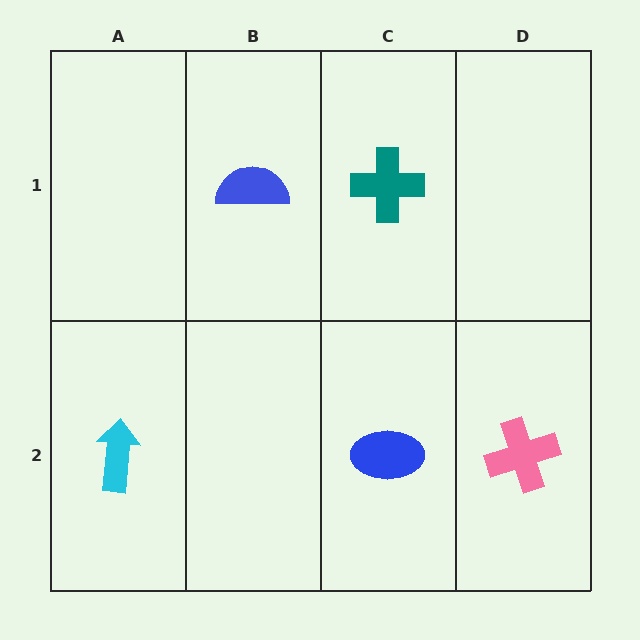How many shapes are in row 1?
2 shapes.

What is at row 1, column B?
A blue semicircle.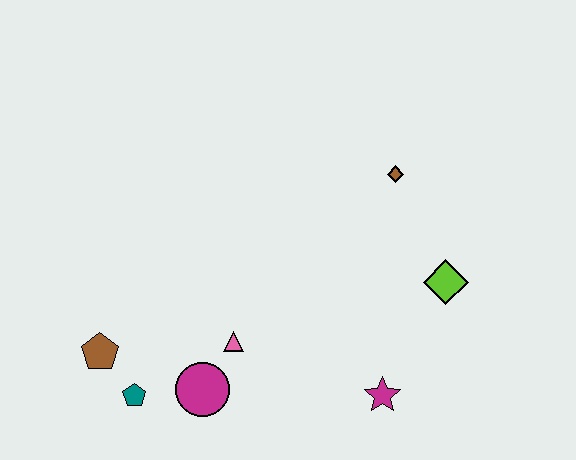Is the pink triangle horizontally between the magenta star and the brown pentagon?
Yes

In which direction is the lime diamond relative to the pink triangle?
The lime diamond is to the right of the pink triangle.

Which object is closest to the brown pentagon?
The teal pentagon is closest to the brown pentagon.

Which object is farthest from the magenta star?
The brown pentagon is farthest from the magenta star.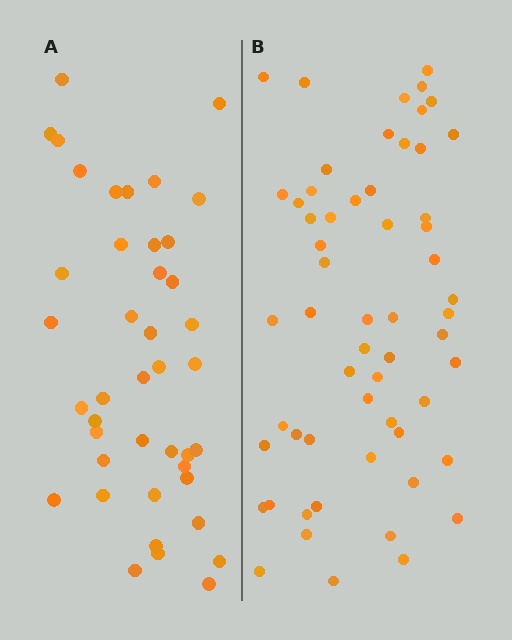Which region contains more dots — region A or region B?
Region B (the right region) has more dots.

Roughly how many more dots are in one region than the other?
Region B has approximately 15 more dots than region A.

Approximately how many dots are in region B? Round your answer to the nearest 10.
About 60 dots. (The exact count is 58, which rounds to 60.)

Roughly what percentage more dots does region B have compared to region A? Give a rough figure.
About 40% more.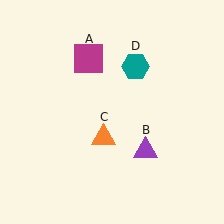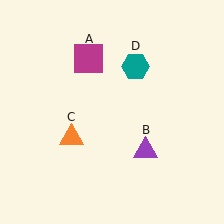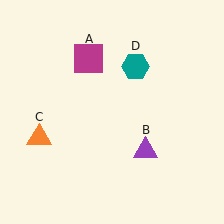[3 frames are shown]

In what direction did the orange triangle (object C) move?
The orange triangle (object C) moved left.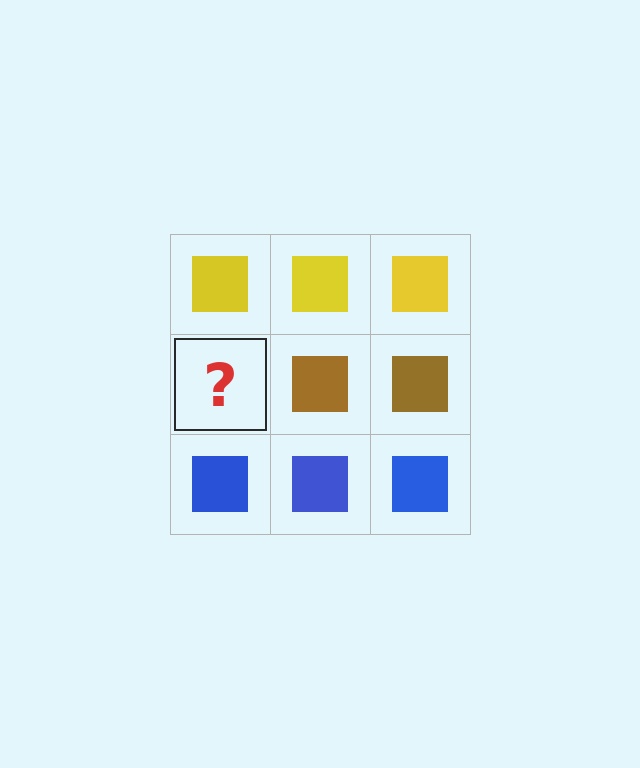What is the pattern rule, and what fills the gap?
The rule is that each row has a consistent color. The gap should be filled with a brown square.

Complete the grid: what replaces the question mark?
The question mark should be replaced with a brown square.